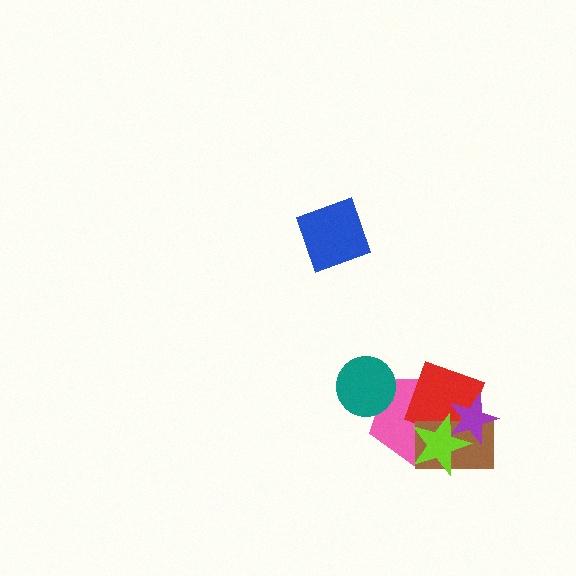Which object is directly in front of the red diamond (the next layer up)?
The brown rectangle is directly in front of the red diamond.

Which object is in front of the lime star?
The purple star is in front of the lime star.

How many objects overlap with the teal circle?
1 object overlaps with the teal circle.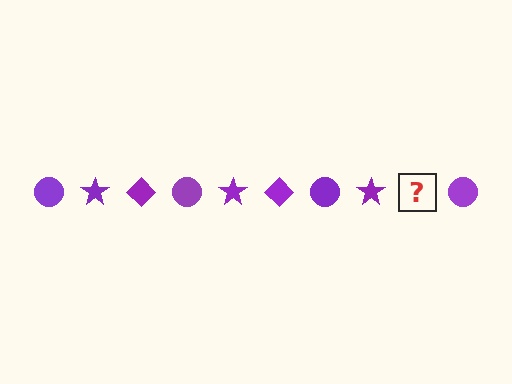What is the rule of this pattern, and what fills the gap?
The rule is that the pattern cycles through circle, star, diamond shapes in purple. The gap should be filled with a purple diamond.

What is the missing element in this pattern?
The missing element is a purple diamond.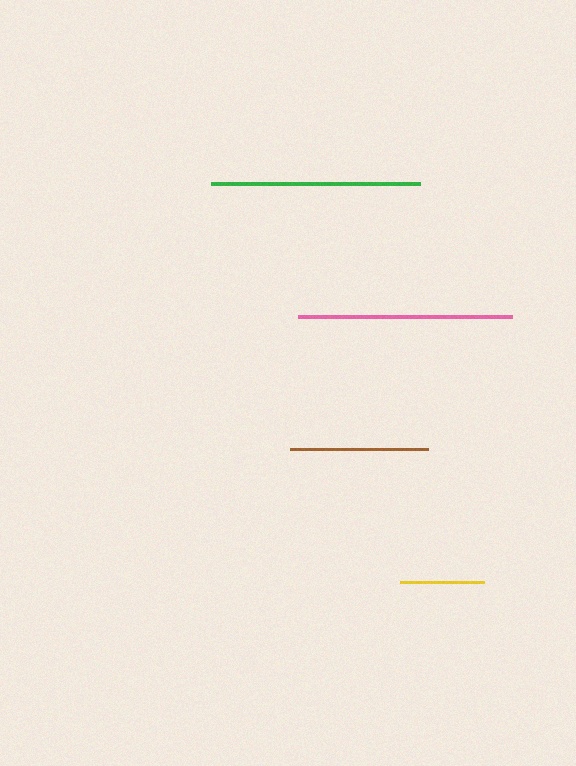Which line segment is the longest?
The pink line is the longest at approximately 215 pixels.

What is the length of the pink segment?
The pink segment is approximately 215 pixels long.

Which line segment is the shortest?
The yellow line is the shortest at approximately 84 pixels.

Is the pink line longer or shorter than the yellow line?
The pink line is longer than the yellow line.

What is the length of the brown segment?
The brown segment is approximately 137 pixels long.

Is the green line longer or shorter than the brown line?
The green line is longer than the brown line.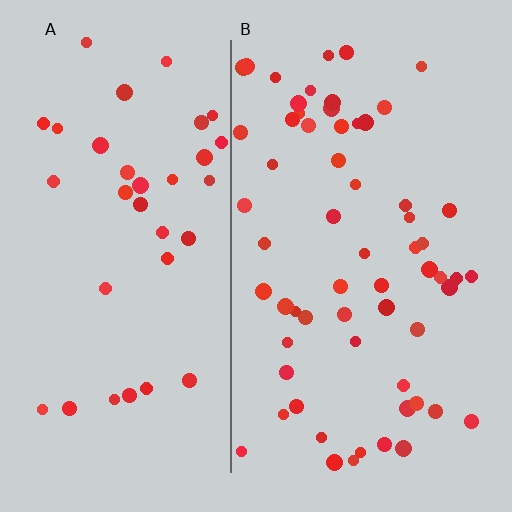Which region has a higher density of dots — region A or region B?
B (the right).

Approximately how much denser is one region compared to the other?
Approximately 1.8× — region B over region A.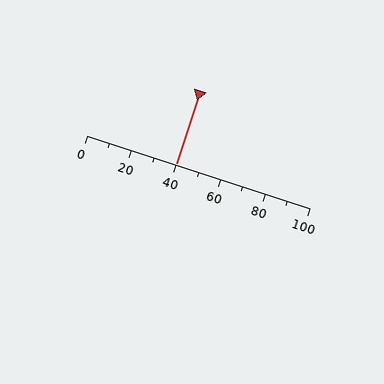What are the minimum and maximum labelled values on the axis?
The axis runs from 0 to 100.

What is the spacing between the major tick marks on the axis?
The major ticks are spaced 20 apart.